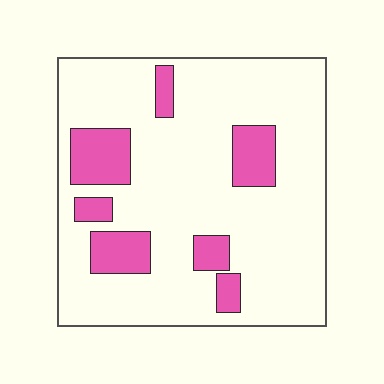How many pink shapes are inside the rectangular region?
7.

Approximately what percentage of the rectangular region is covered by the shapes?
Approximately 20%.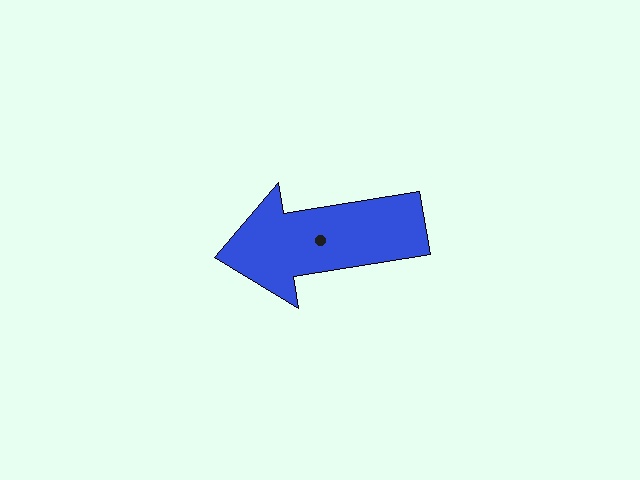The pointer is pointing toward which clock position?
Roughly 9 o'clock.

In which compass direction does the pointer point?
West.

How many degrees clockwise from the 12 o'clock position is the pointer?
Approximately 261 degrees.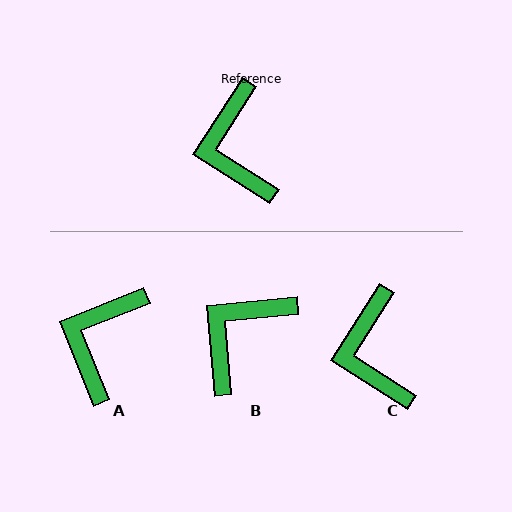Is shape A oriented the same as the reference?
No, it is off by about 35 degrees.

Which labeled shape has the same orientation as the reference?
C.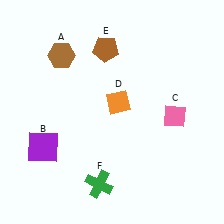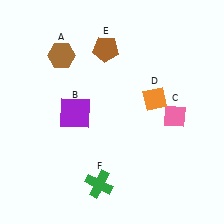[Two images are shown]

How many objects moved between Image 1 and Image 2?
2 objects moved between the two images.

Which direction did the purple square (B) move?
The purple square (B) moved up.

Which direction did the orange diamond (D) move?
The orange diamond (D) moved right.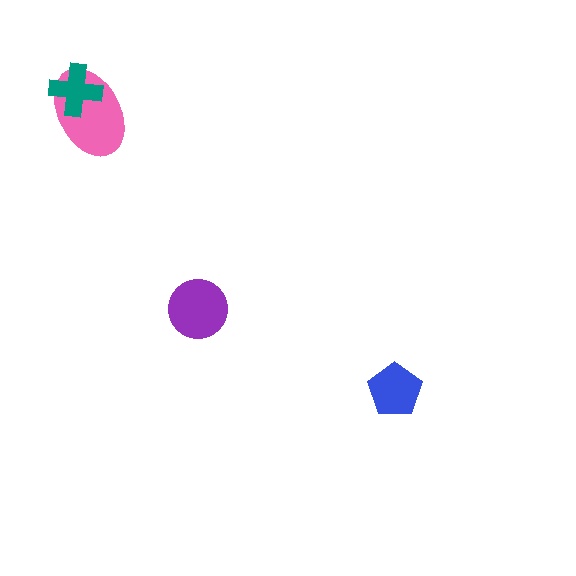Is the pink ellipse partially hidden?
Yes, it is partially covered by another shape.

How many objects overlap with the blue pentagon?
0 objects overlap with the blue pentagon.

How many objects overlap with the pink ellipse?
1 object overlaps with the pink ellipse.